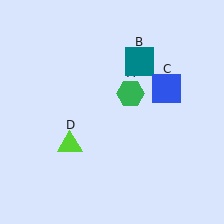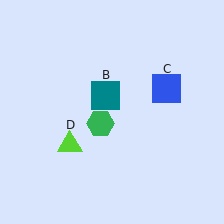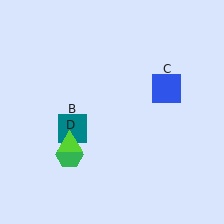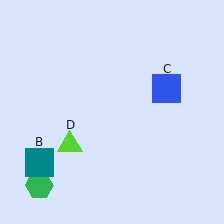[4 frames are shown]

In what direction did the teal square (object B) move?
The teal square (object B) moved down and to the left.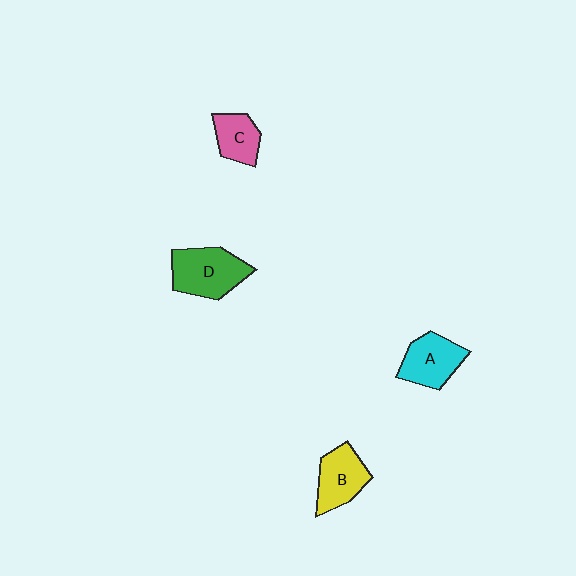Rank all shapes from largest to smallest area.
From largest to smallest: D (green), A (cyan), B (yellow), C (pink).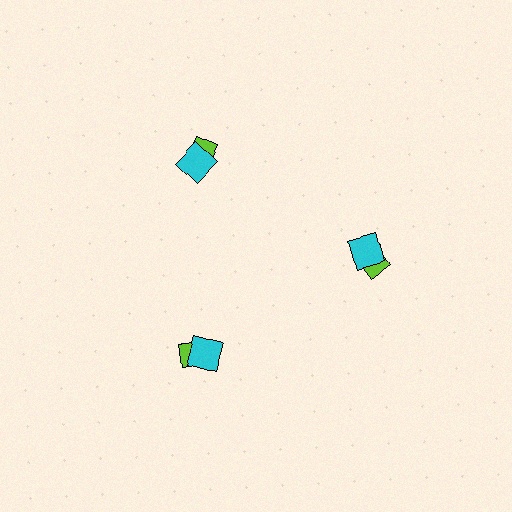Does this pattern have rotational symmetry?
Yes, this pattern has 3-fold rotational symmetry. It looks the same after rotating 120 degrees around the center.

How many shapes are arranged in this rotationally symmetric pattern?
There are 6 shapes, arranged in 3 groups of 2.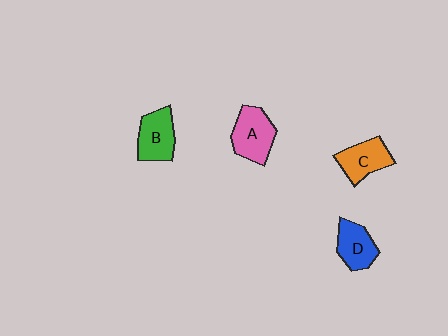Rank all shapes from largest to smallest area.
From largest to smallest: A (pink), B (green), C (orange), D (blue).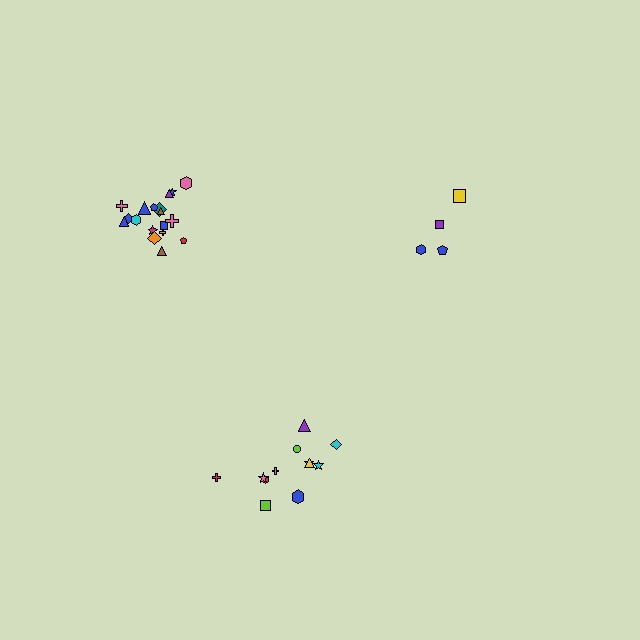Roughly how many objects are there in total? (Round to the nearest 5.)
Roughly 35 objects in total.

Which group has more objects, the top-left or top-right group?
The top-left group.